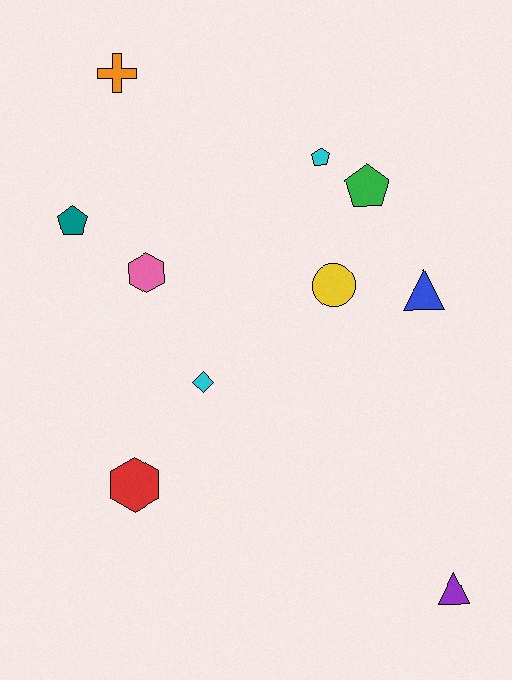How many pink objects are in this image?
There is 1 pink object.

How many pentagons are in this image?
There are 3 pentagons.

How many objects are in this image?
There are 10 objects.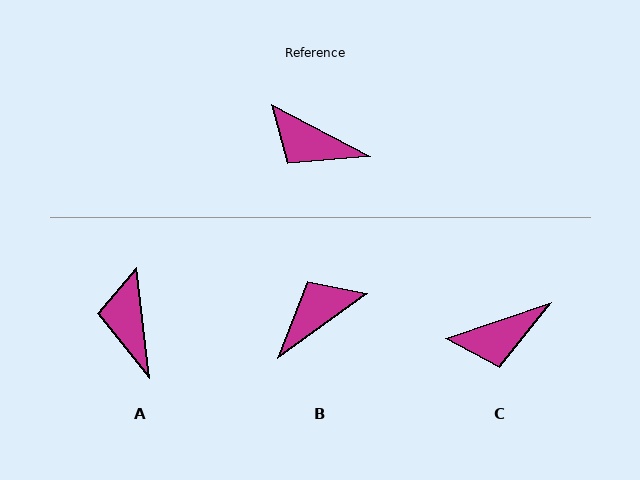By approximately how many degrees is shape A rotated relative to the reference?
Approximately 56 degrees clockwise.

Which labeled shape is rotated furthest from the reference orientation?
B, about 117 degrees away.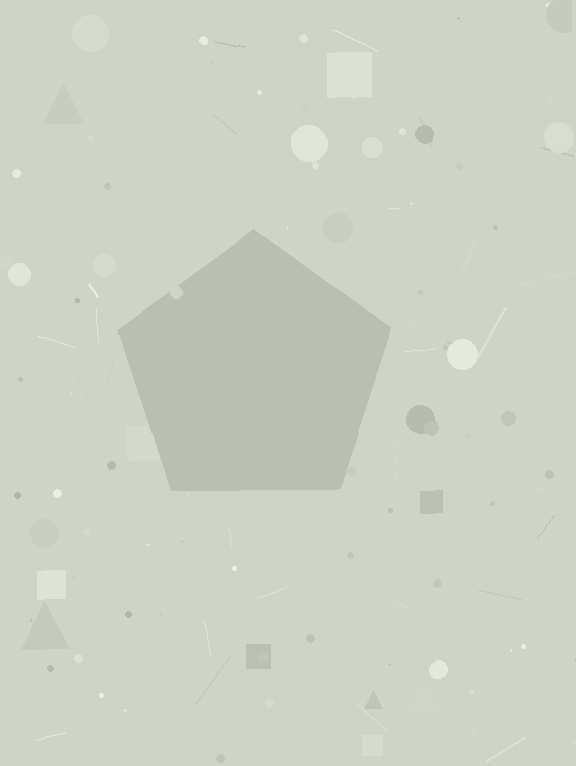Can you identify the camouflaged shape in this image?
The camouflaged shape is a pentagon.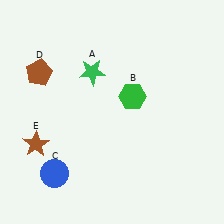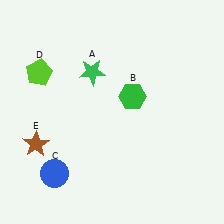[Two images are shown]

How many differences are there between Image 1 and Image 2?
There is 1 difference between the two images.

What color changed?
The pentagon (D) changed from brown in Image 1 to lime in Image 2.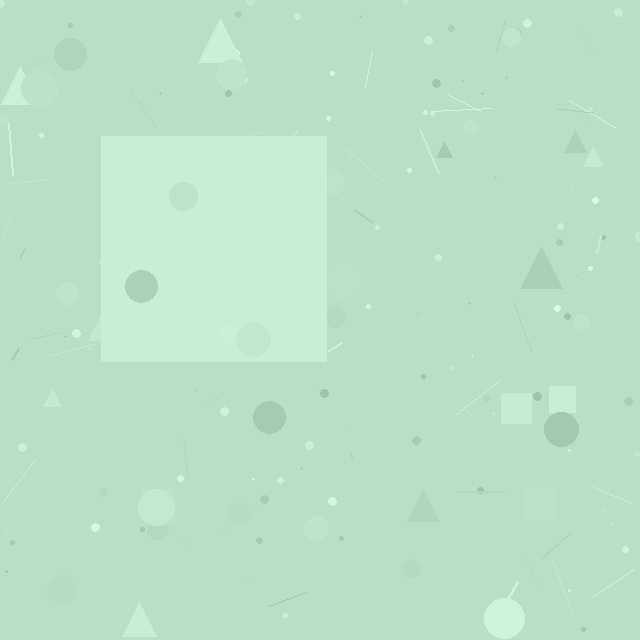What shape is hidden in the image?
A square is hidden in the image.